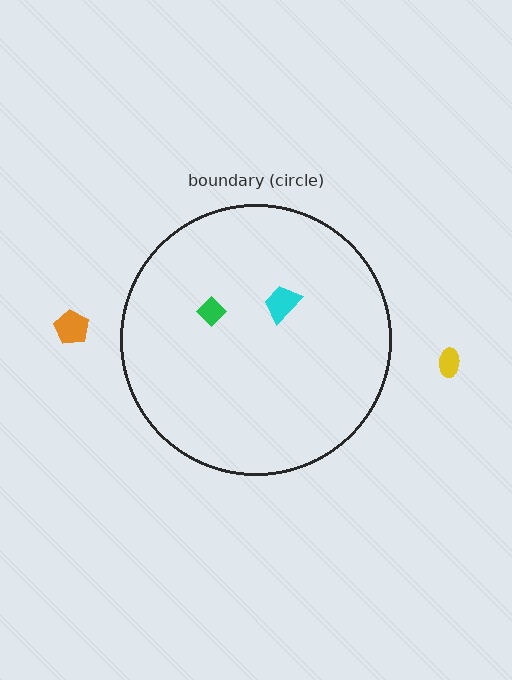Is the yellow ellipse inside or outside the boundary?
Outside.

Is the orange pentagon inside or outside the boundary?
Outside.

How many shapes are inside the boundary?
2 inside, 2 outside.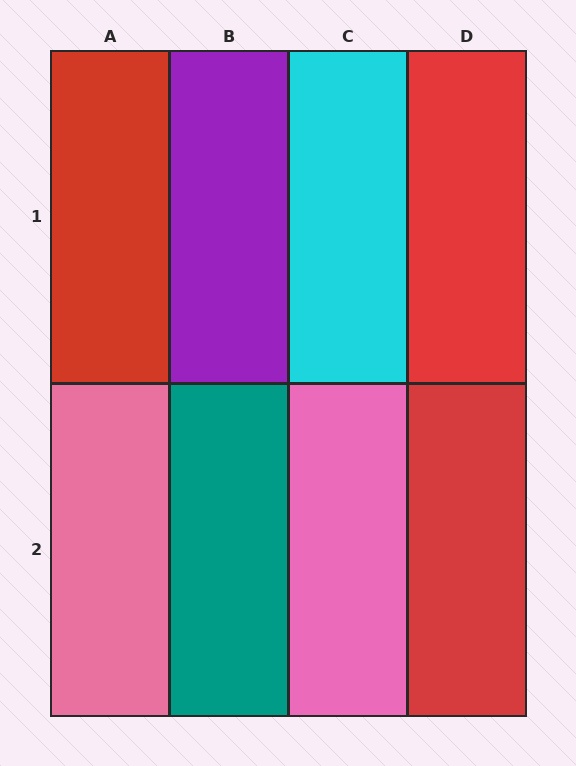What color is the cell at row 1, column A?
Red.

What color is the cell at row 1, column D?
Red.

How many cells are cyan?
1 cell is cyan.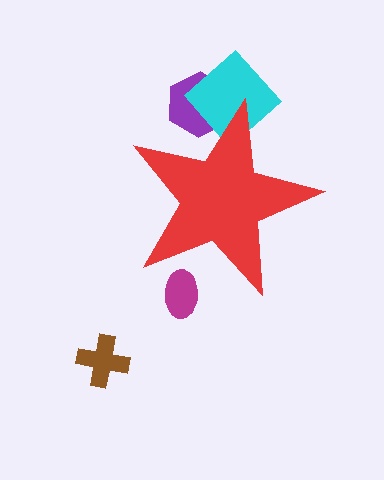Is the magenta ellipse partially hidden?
Yes, the magenta ellipse is partially hidden behind the red star.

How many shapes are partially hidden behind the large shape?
3 shapes are partially hidden.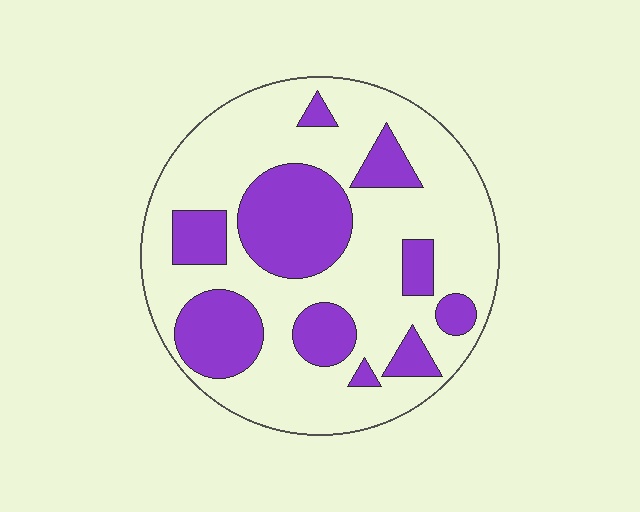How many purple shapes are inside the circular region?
10.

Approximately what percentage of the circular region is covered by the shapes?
Approximately 30%.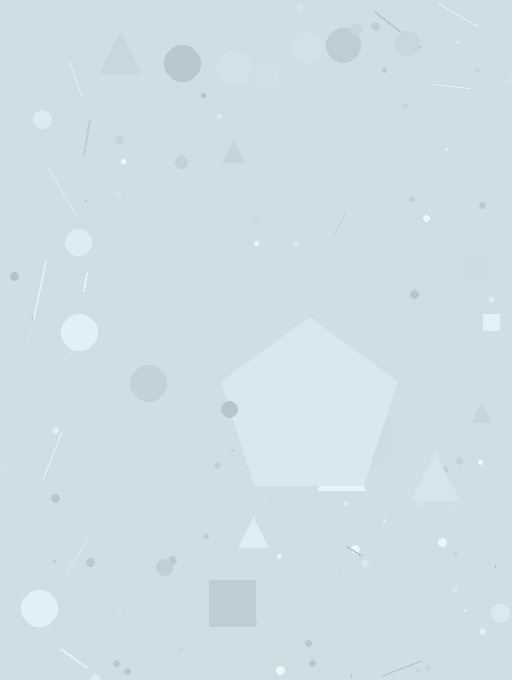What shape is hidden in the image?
A pentagon is hidden in the image.